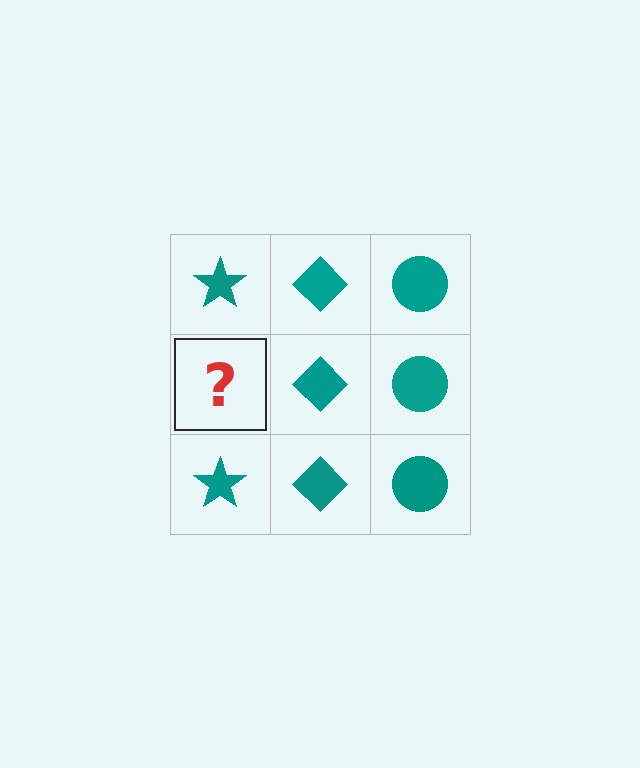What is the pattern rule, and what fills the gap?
The rule is that each column has a consistent shape. The gap should be filled with a teal star.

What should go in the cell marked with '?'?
The missing cell should contain a teal star.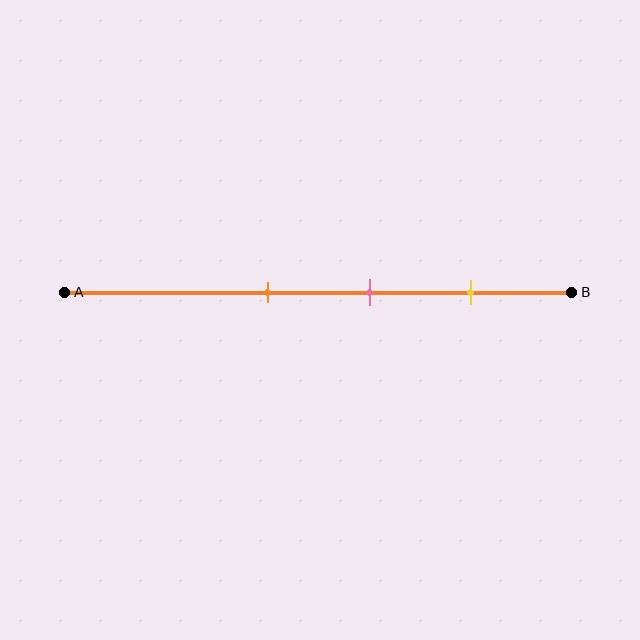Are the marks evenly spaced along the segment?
Yes, the marks are approximately evenly spaced.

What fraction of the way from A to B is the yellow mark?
The yellow mark is approximately 80% (0.8) of the way from A to B.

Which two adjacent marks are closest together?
The orange and pink marks are the closest adjacent pair.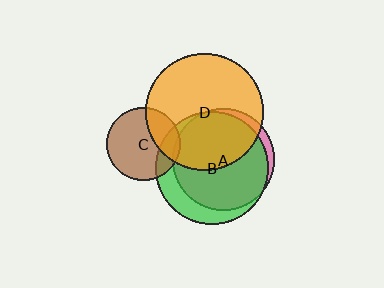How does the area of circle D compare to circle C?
Approximately 2.5 times.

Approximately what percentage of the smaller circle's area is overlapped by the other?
Approximately 90%.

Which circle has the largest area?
Circle D (orange).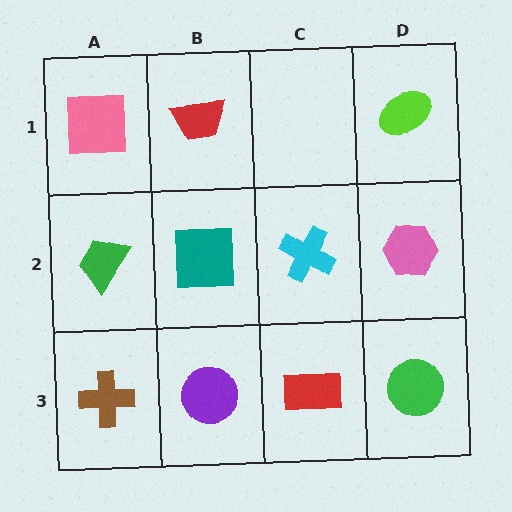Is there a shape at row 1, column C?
No, that cell is empty.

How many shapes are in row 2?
4 shapes.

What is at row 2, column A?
A green trapezoid.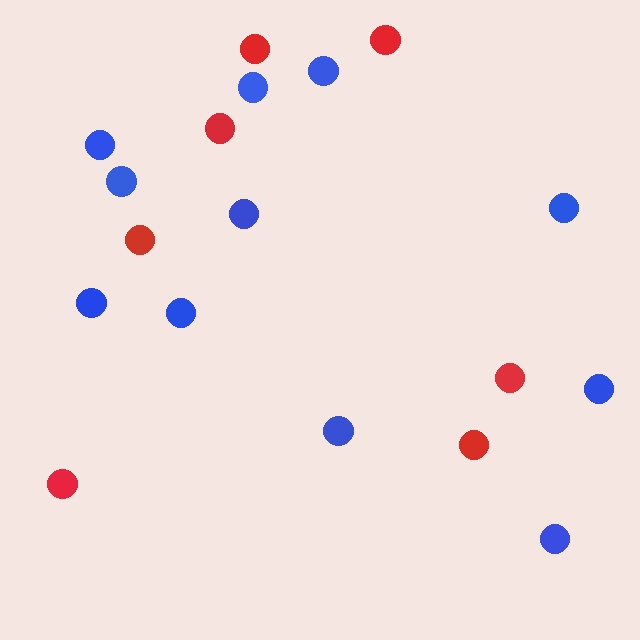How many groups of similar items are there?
There are 2 groups: one group of red circles (7) and one group of blue circles (11).